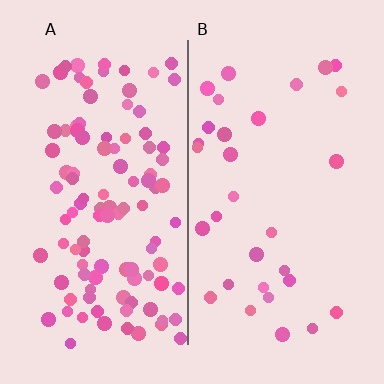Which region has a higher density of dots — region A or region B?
A (the left).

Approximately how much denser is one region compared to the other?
Approximately 3.4× — region A over region B.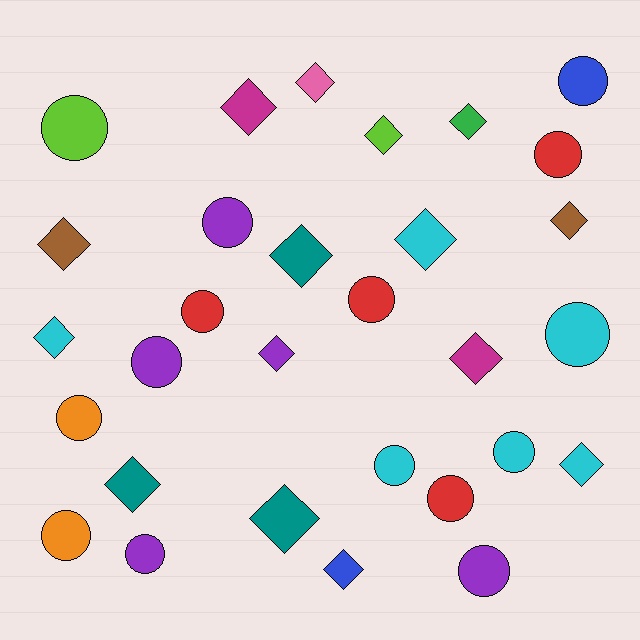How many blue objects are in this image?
There are 2 blue objects.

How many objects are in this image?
There are 30 objects.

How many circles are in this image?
There are 15 circles.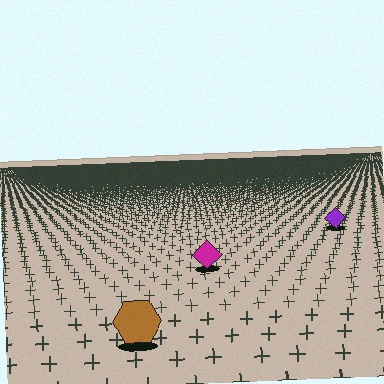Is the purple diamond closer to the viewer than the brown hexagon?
No. The brown hexagon is closer — you can tell from the texture gradient: the ground texture is coarser near it.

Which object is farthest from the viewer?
The purple diamond is farthest from the viewer. It appears smaller and the ground texture around it is denser.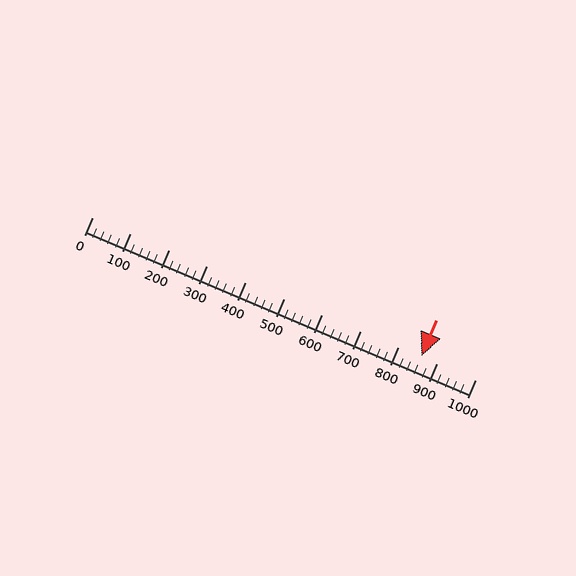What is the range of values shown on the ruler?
The ruler shows values from 0 to 1000.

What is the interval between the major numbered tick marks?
The major tick marks are spaced 100 units apart.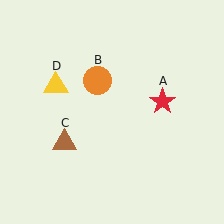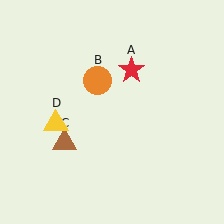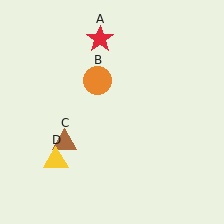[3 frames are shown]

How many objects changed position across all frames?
2 objects changed position: red star (object A), yellow triangle (object D).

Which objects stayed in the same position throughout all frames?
Orange circle (object B) and brown triangle (object C) remained stationary.